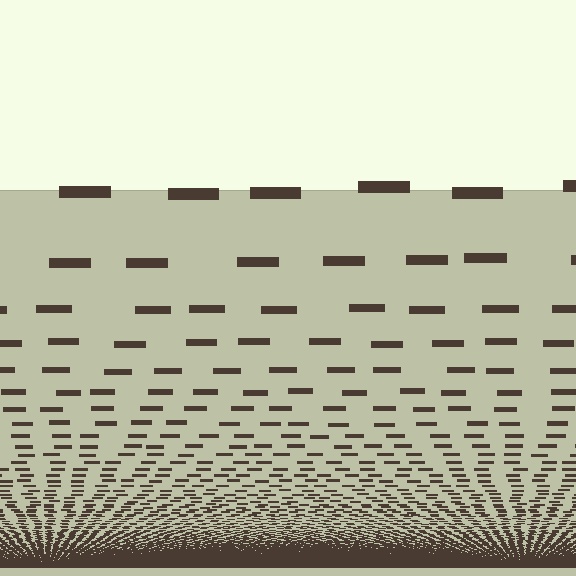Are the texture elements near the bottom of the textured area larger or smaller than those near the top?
Smaller. The gradient is inverted — elements near the bottom are smaller and denser.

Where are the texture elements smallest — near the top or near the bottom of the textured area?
Near the bottom.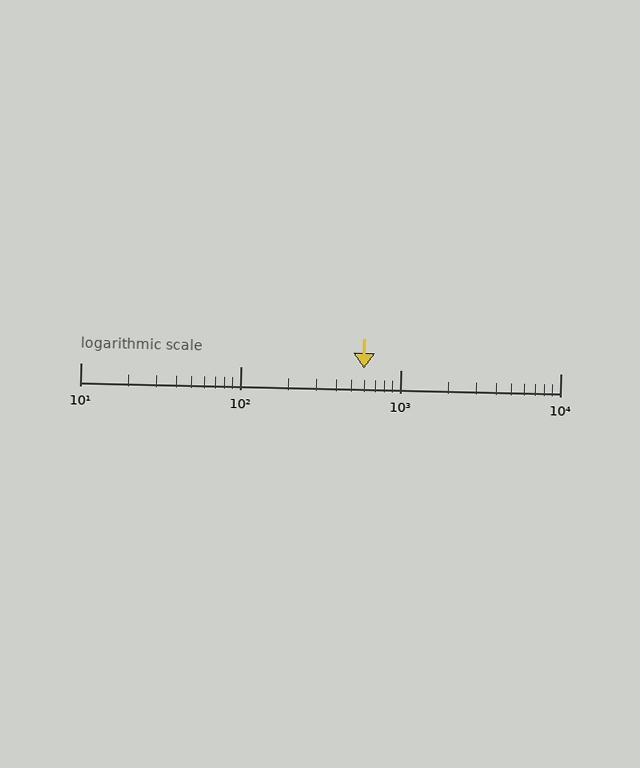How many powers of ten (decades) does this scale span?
The scale spans 3 decades, from 10 to 10000.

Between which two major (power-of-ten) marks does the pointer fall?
The pointer is between 100 and 1000.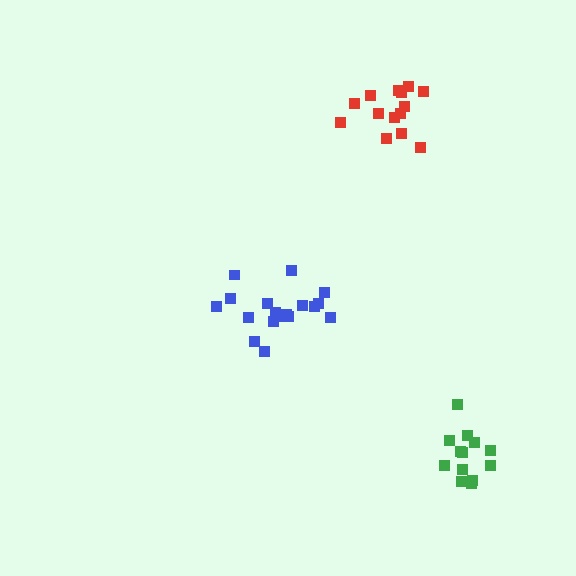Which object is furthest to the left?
The blue cluster is leftmost.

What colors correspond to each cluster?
The clusters are colored: red, blue, green.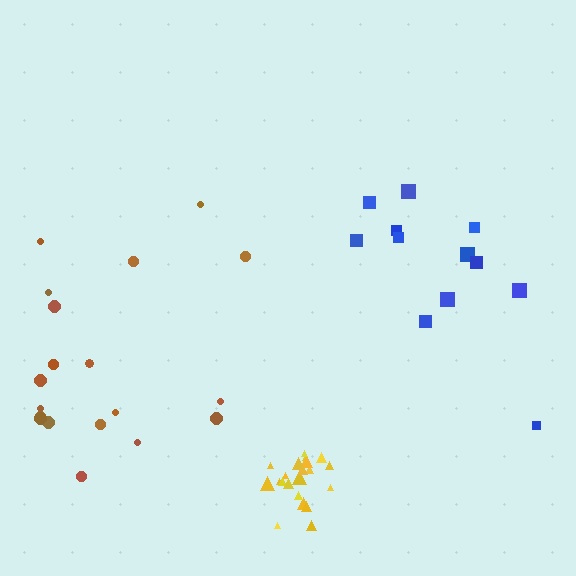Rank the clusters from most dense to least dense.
yellow, brown, blue.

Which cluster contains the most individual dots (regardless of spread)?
Yellow (21).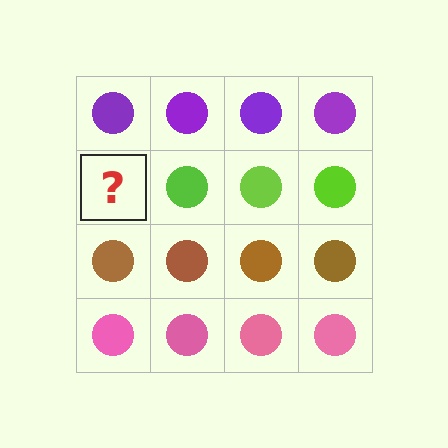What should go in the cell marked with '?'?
The missing cell should contain a lime circle.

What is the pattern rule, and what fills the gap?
The rule is that each row has a consistent color. The gap should be filled with a lime circle.